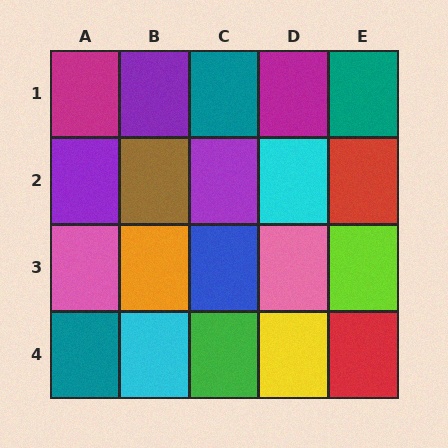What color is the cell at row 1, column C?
Teal.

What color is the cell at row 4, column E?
Red.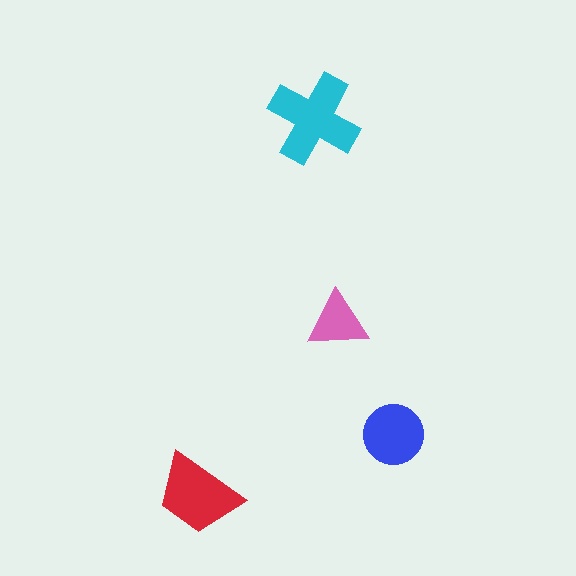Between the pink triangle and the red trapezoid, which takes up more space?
The red trapezoid.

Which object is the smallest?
The pink triangle.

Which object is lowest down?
The red trapezoid is bottommost.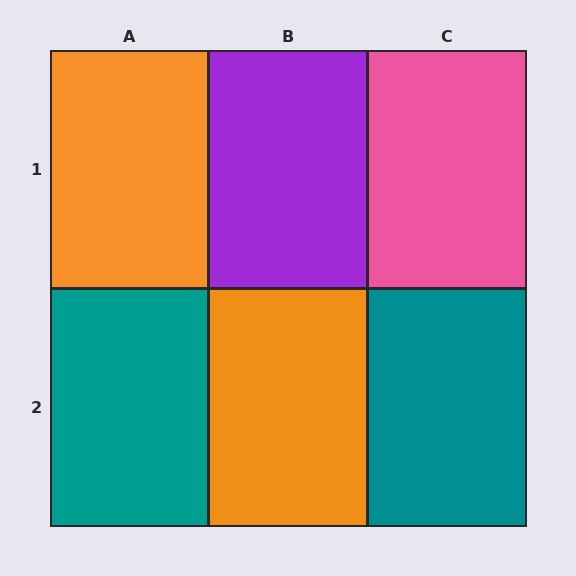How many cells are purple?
1 cell is purple.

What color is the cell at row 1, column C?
Pink.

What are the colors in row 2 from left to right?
Teal, orange, teal.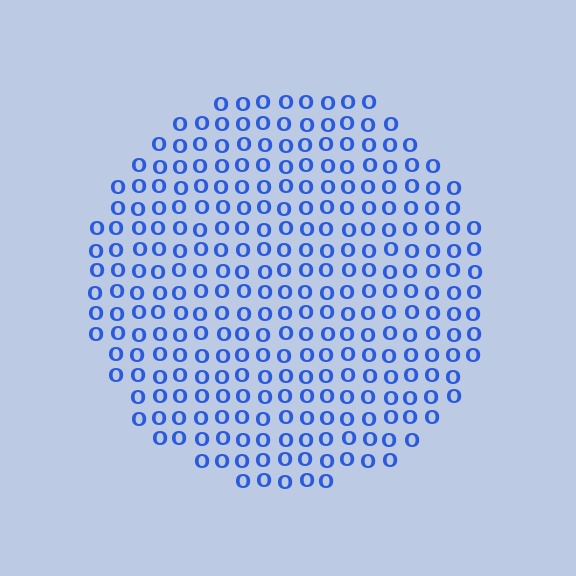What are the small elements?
The small elements are letter O's.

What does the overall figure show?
The overall figure shows a circle.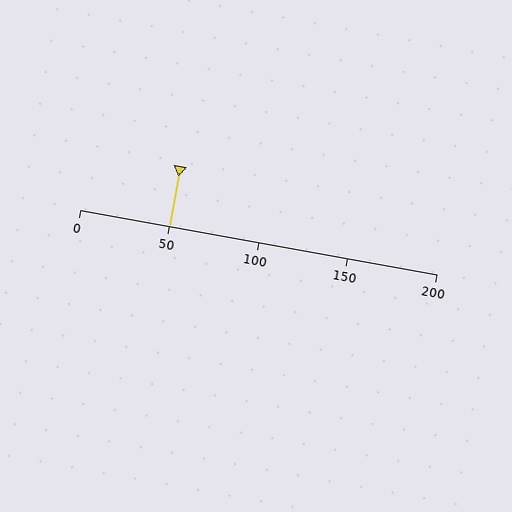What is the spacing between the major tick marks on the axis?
The major ticks are spaced 50 apart.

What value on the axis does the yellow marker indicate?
The marker indicates approximately 50.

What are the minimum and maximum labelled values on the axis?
The axis runs from 0 to 200.